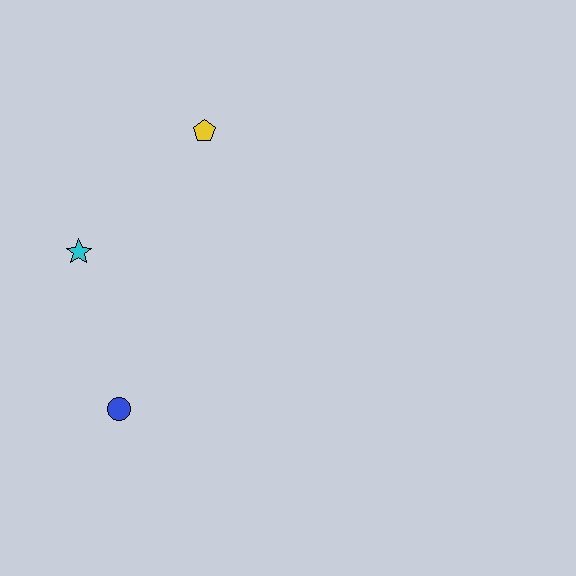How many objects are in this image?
There are 3 objects.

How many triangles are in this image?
There are no triangles.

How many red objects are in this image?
There are no red objects.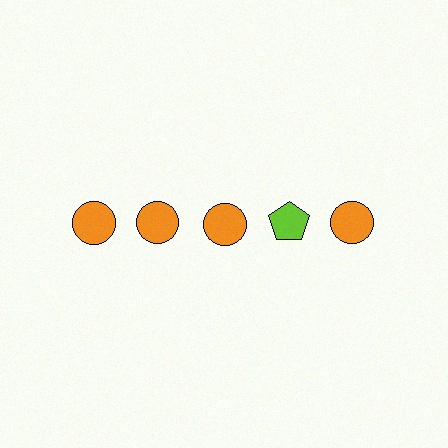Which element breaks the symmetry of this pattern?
The lime pentagon in the top row, second from right column breaks the symmetry. All other shapes are orange circles.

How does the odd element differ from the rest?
It differs in both color (lime instead of orange) and shape (pentagon instead of circle).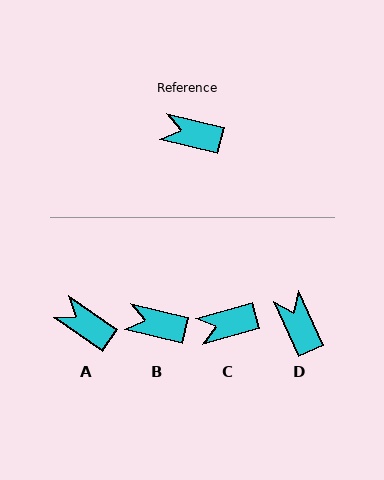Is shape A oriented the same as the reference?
No, it is off by about 22 degrees.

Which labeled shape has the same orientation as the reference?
B.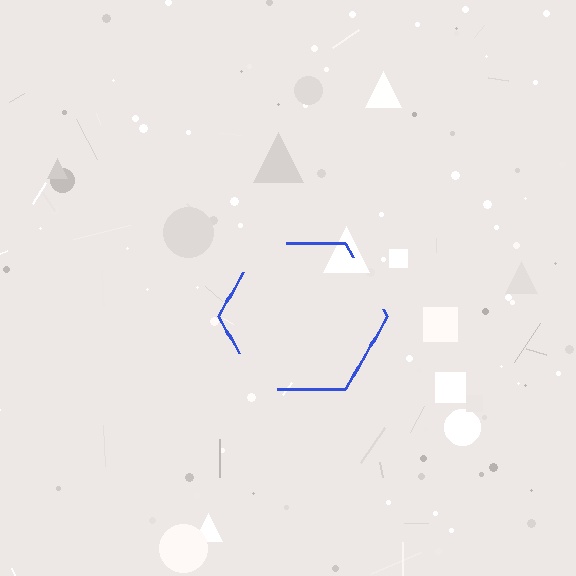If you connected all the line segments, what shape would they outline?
They would outline a hexagon.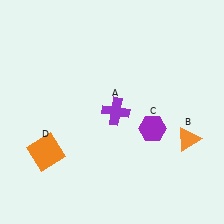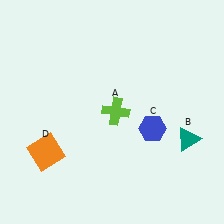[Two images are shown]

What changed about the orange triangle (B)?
In Image 1, B is orange. In Image 2, it changed to teal.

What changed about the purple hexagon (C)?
In Image 1, C is purple. In Image 2, it changed to blue.